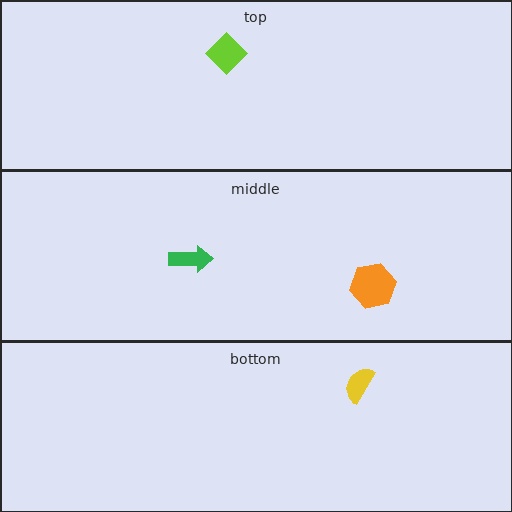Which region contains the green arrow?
The middle region.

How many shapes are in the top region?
1.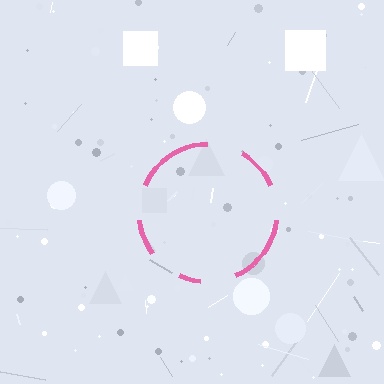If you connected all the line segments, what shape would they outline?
They would outline a circle.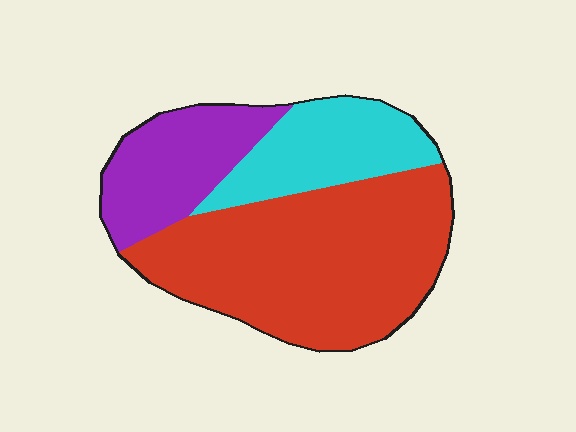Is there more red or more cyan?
Red.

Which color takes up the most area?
Red, at roughly 55%.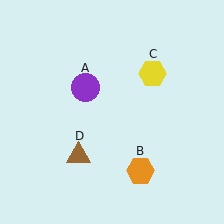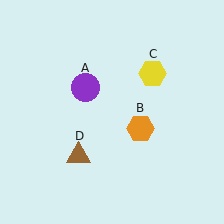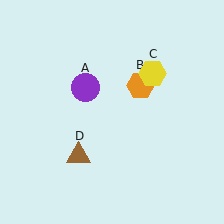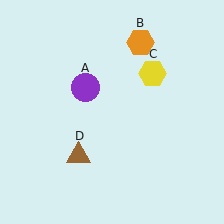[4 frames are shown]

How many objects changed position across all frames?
1 object changed position: orange hexagon (object B).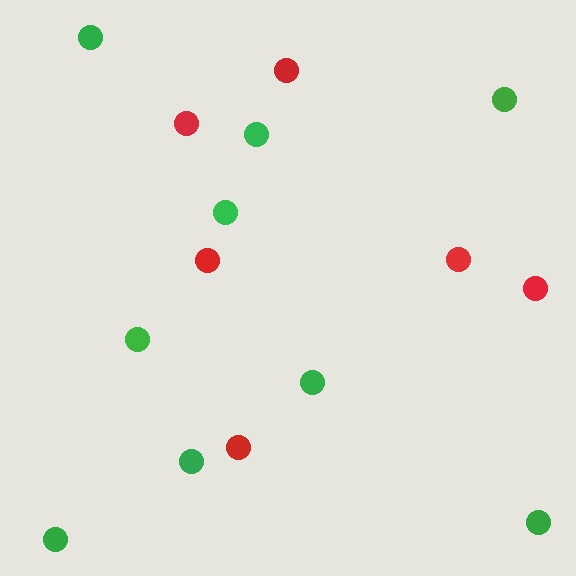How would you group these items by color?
There are 2 groups: one group of green circles (9) and one group of red circles (6).